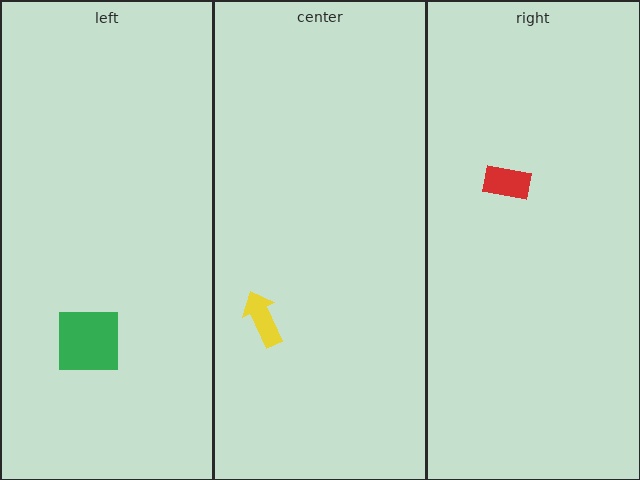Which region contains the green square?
The left region.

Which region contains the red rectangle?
The right region.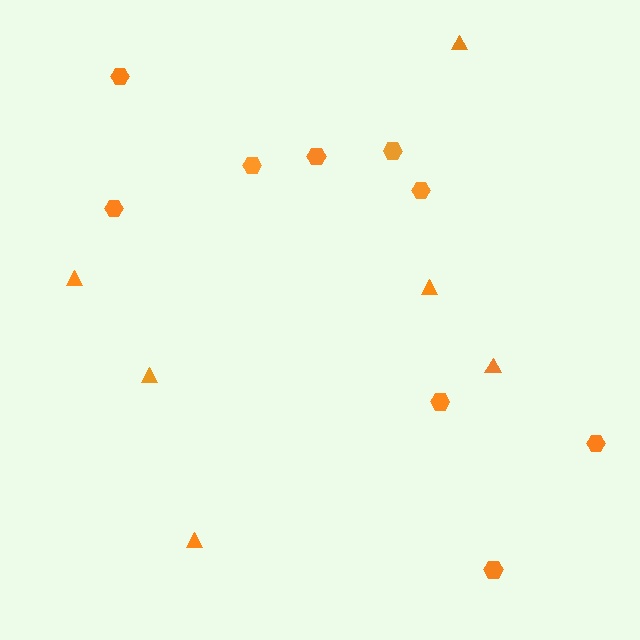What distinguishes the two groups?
There are 2 groups: one group of triangles (6) and one group of hexagons (9).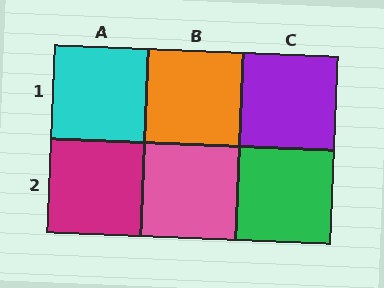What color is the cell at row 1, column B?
Orange.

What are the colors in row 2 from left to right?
Magenta, pink, green.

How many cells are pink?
1 cell is pink.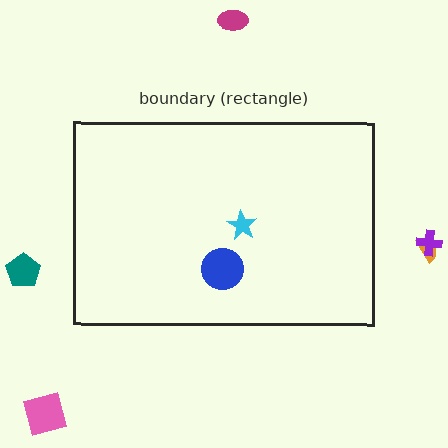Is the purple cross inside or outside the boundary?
Outside.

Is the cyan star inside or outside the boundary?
Inside.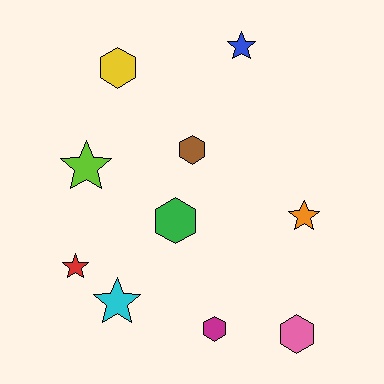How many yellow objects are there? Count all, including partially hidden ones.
There is 1 yellow object.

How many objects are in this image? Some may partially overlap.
There are 10 objects.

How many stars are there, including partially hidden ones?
There are 5 stars.